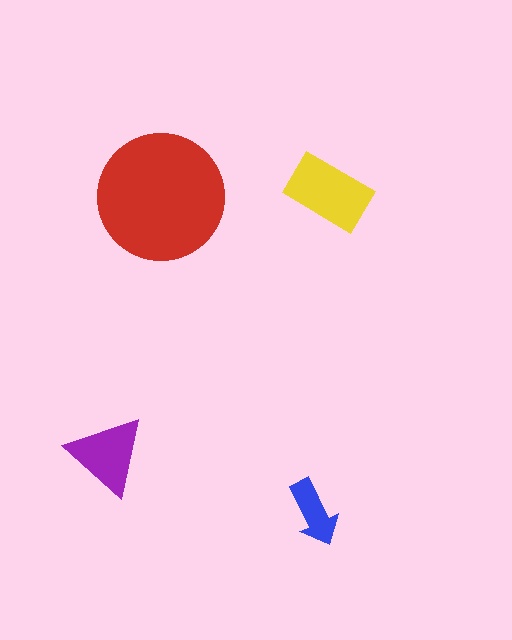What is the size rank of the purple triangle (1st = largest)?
3rd.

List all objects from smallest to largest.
The blue arrow, the purple triangle, the yellow rectangle, the red circle.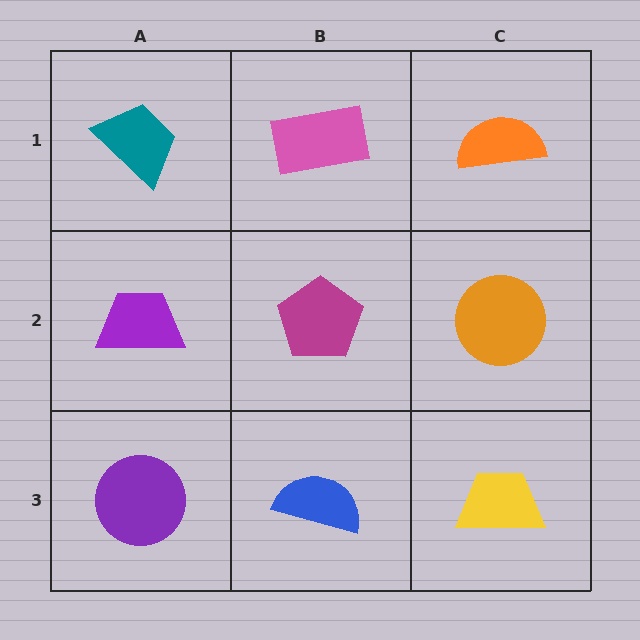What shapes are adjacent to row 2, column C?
An orange semicircle (row 1, column C), a yellow trapezoid (row 3, column C), a magenta pentagon (row 2, column B).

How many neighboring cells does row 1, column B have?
3.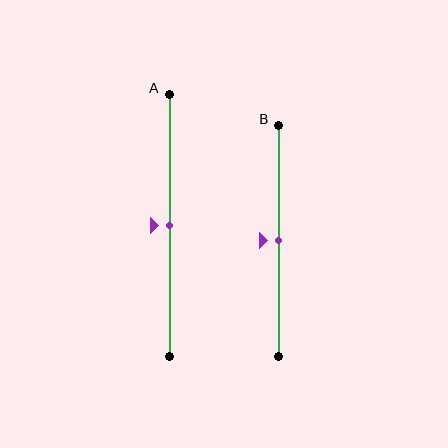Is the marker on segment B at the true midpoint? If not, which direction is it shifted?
Yes, the marker on segment B is at the true midpoint.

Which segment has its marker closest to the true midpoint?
Segment A has its marker closest to the true midpoint.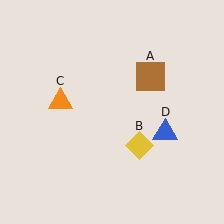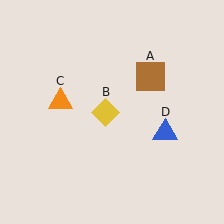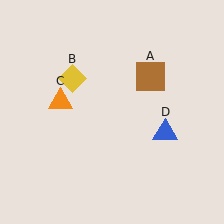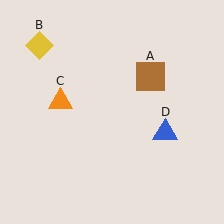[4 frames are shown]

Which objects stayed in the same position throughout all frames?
Brown square (object A) and orange triangle (object C) and blue triangle (object D) remained stationary.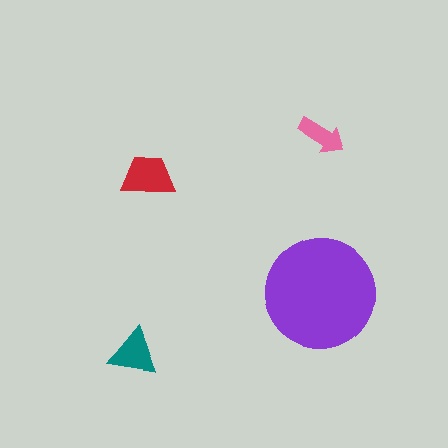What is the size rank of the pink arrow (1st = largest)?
4th.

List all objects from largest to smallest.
The purple circle, the red trapezoid, the teal triangle, the pink arrow.